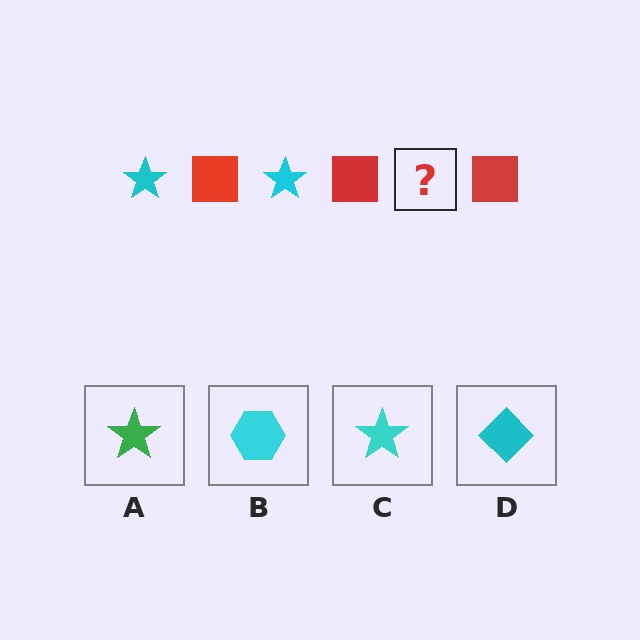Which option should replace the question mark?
Option C.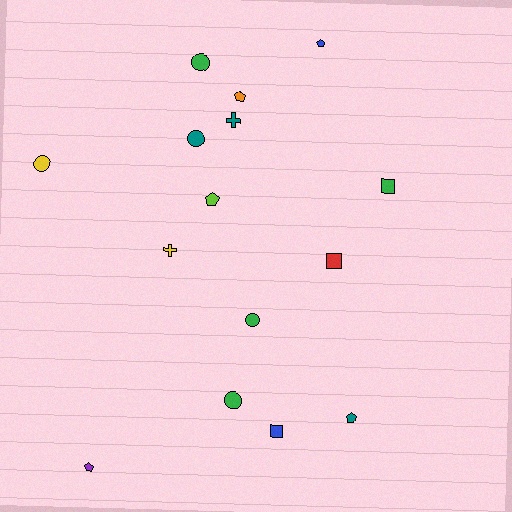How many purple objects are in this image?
There is 1 purple object.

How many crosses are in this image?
There are 2 crosses.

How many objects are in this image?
There are 15 objects.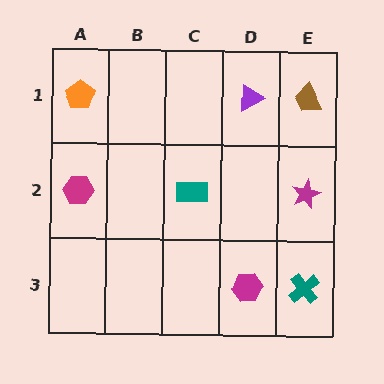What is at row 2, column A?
A magenta hexagon.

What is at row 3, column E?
A teal cross.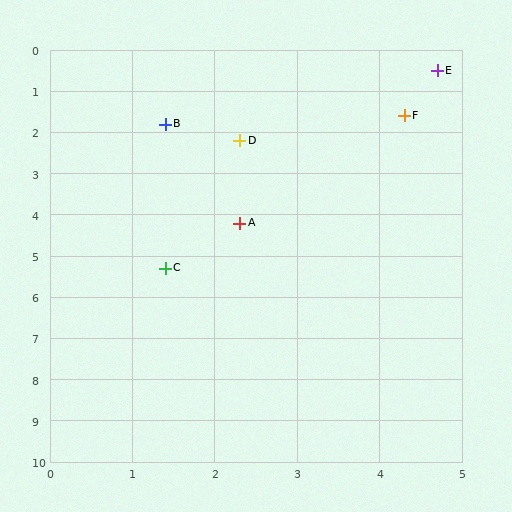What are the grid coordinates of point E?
Point E is at approximately (4.7, 0.5).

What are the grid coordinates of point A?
Point A is at approximately (2.3, 4.2).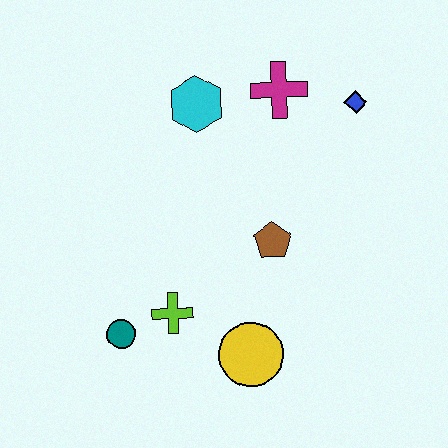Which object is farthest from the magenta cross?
The teal circle is farthest from the magenta cross.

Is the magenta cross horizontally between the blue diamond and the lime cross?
Yes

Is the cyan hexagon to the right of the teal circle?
Yes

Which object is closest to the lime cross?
The teal circle is closest to the lime cross.